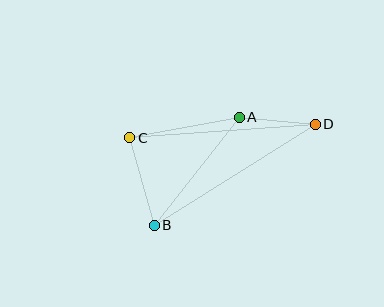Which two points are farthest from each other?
Points B and D are farthest from each other.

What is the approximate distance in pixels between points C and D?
The distance between C and D is approximately 186 pixels.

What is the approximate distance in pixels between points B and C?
The distance between B and C is approximately 91 pixels.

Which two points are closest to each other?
Points A and D are closest to each other.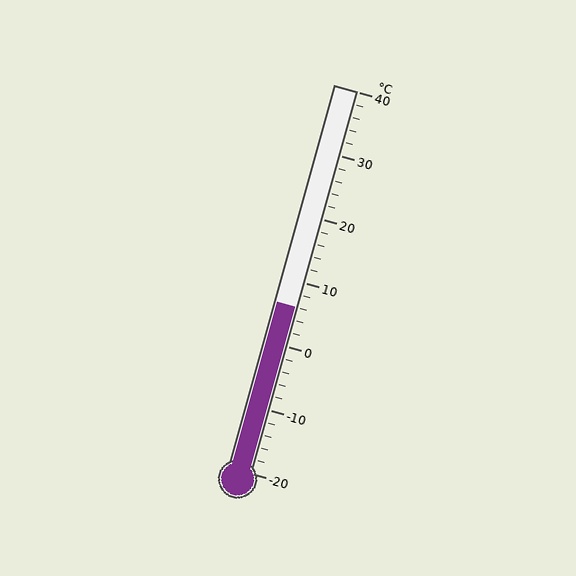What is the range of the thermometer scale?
The thermometer scale ranges from -20°C to 40°C.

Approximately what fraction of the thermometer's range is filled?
The thermometer is filled to approximately 45% of its range.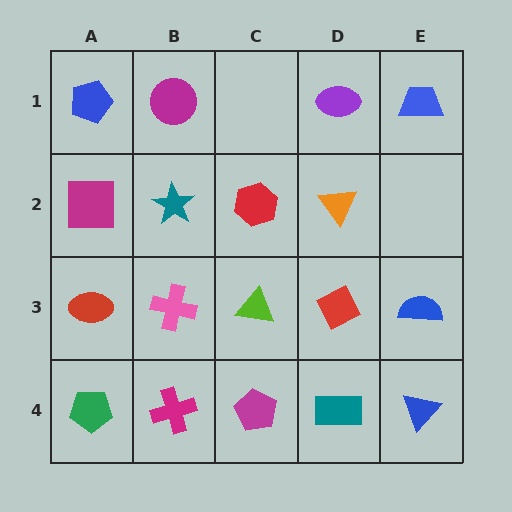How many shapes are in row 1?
4 shapes.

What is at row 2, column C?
A red hexagon.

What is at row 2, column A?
A magenta square.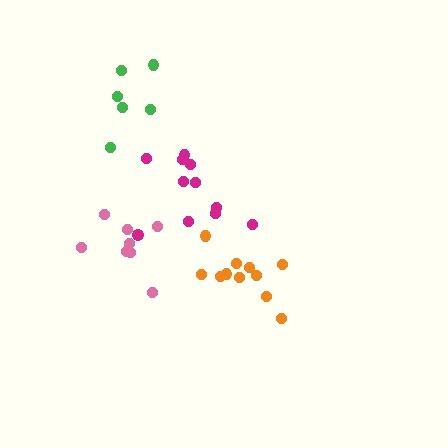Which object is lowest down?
The orange cluster is bottommost.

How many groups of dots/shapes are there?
There are 4 groups.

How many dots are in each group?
Group 1: 6 dots, Group 2: 8 dots, Group 3: 11 dots, Group 4: 11 dots (36 total).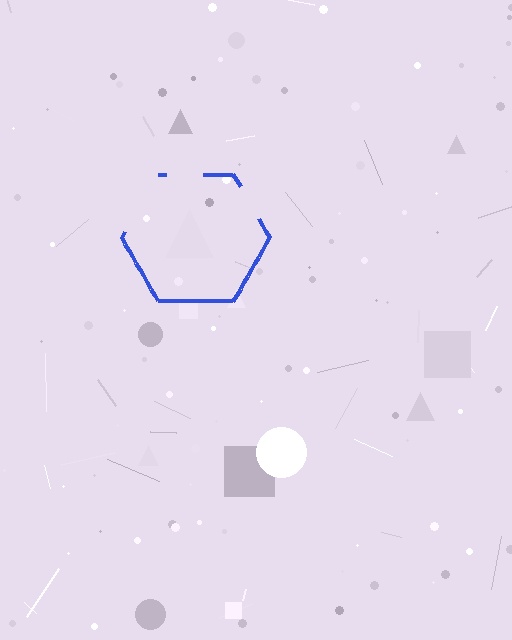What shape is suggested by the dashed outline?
The dashed outline suggests a hexagon.